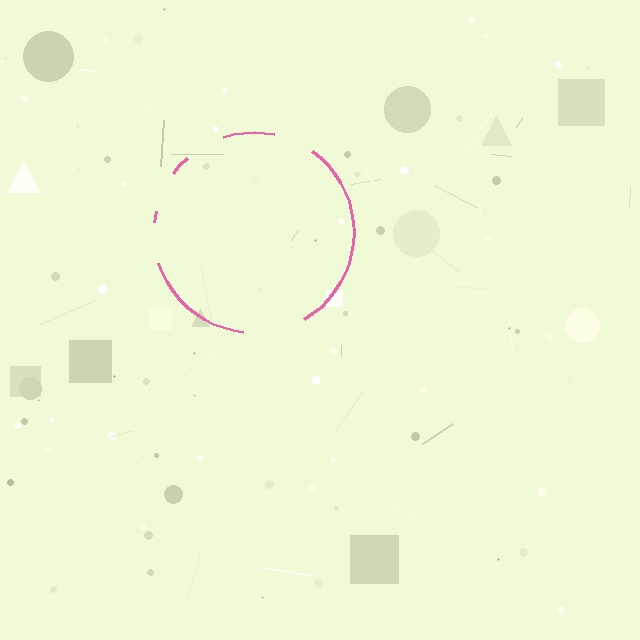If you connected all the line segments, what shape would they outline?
They would outline a circle.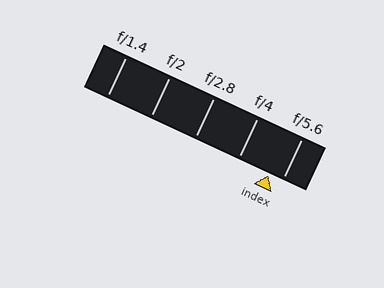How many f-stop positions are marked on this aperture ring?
There are 5 f-stop positions marked.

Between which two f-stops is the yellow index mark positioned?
The index mark is between f/4 and f/5.6.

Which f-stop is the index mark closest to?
The index mark is closest to f/5.6.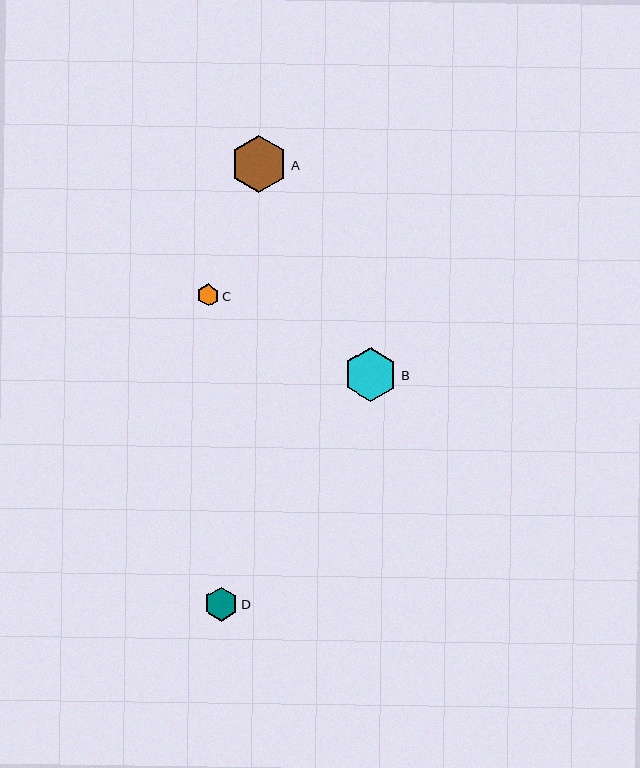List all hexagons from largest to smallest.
From largest to smallest: A, B, D, C.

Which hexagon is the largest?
Hexagon A is the largest with a size of approximately 57 pixels.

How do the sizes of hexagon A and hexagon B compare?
Hexagon A and hexagon B are approximately the same size.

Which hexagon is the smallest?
Hexagon C is the smallest with a size of approximately 22 pixels.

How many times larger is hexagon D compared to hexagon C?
Hexagon D is approximately 1.5 times the size of hexagon C.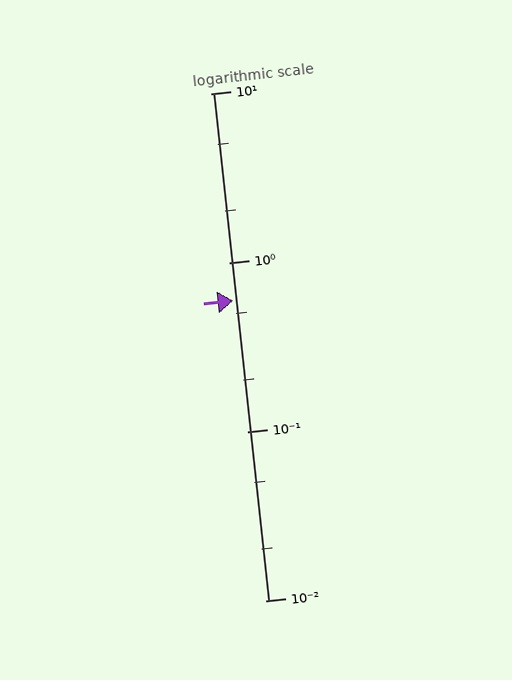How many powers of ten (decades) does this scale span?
The scale spans 3 decades, from 0.01 to 10.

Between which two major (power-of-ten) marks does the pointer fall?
The pointer is between 0.1 and 1.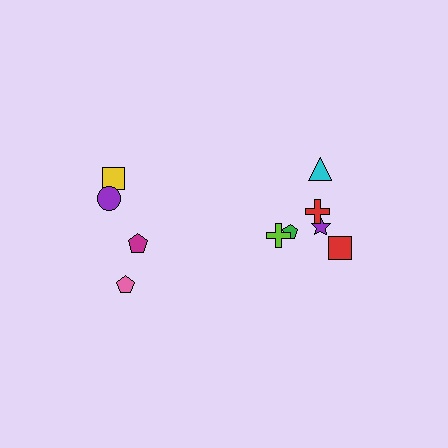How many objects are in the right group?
There are 6 objects.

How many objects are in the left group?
There are 4 objects.